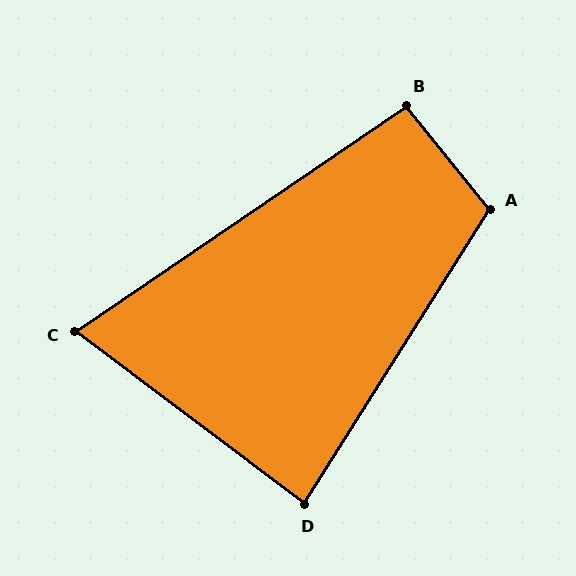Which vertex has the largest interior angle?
A, at approximately 109 degrees.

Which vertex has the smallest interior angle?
C, at approximately 71 degrees.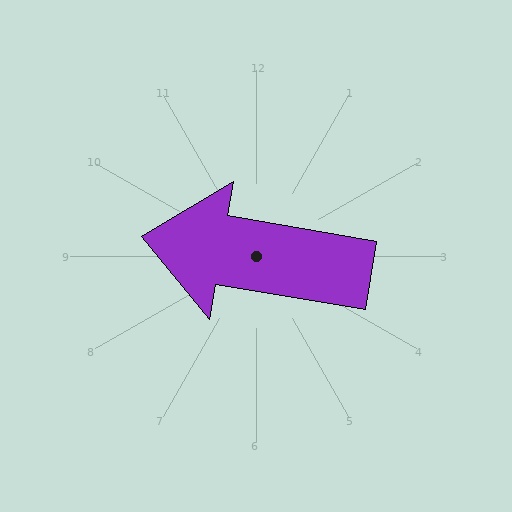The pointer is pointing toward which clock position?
Roughly 9 o'clock.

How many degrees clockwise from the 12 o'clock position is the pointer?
Approximately 280 degrees.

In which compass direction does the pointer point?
West.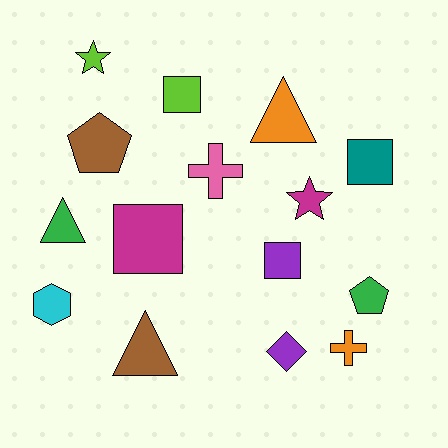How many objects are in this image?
There are 15 objects.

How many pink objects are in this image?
There is 1 pink object.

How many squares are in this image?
There are 4 squares.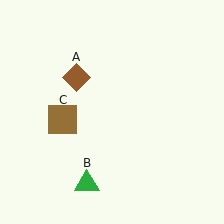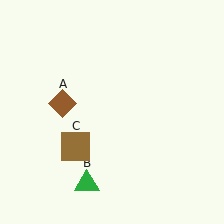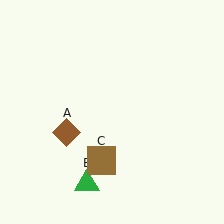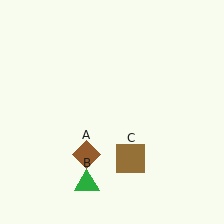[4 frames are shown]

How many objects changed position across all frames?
2 objects changed position: brown diamond (object A), brown square (object C).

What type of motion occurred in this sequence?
The brown diamond (object A), brown square (object C) rotated counterclockwise around the center of the scene.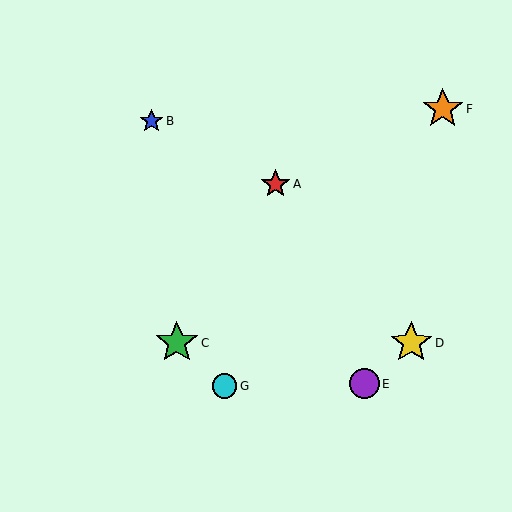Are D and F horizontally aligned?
No, D is at y≈343 and F is at y≈109.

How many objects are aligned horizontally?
2 objects (C, D) are aligned horizontally.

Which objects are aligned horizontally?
Objects C, D are aligned horizontally.